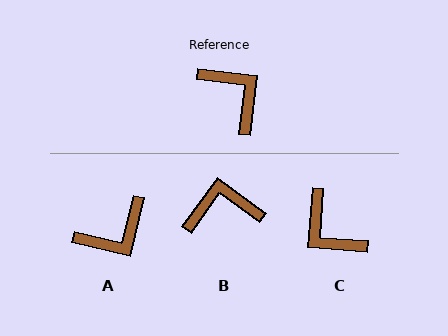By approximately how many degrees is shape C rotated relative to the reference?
Approximately 177 degrees clockwise.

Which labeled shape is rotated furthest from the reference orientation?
C, about 177 degrees away.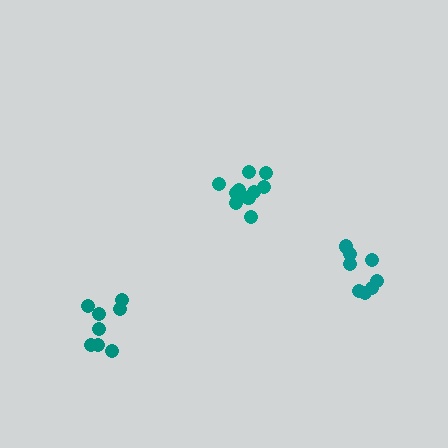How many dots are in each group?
Group 1: 11 dots, Group 2: 8 dots, Group 3: 8 dots (27 total).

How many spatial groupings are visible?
There are 3 spatial groupings.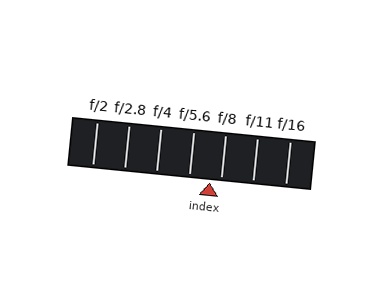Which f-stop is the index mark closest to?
The index mark is closest to f/8.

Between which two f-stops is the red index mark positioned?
The index mark is between f/5.6 and f/8.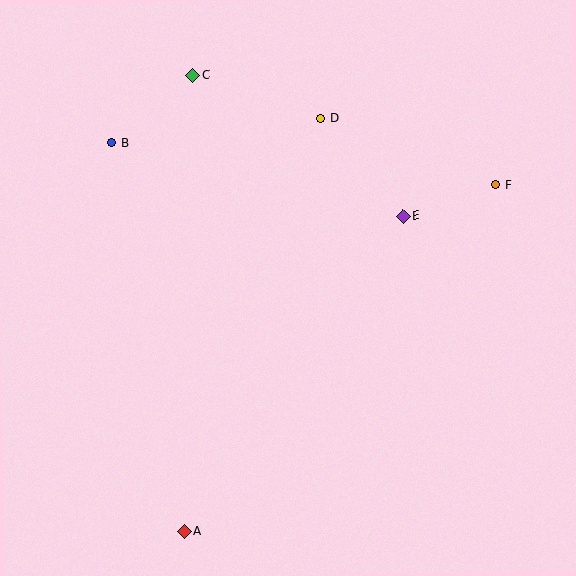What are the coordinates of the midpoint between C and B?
The midpoint between C and B is at (152, 109).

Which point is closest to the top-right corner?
Point F is closest to the top-right corner.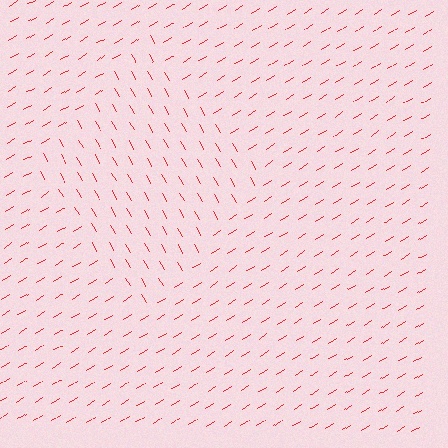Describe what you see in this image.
The image is filled with small red line segments. A diamond region in the image has lines oriented differently from the surrounding lines, creating a visible texture boundary.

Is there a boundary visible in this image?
Yes, there is a texture boundary formed by a change in line orientation.